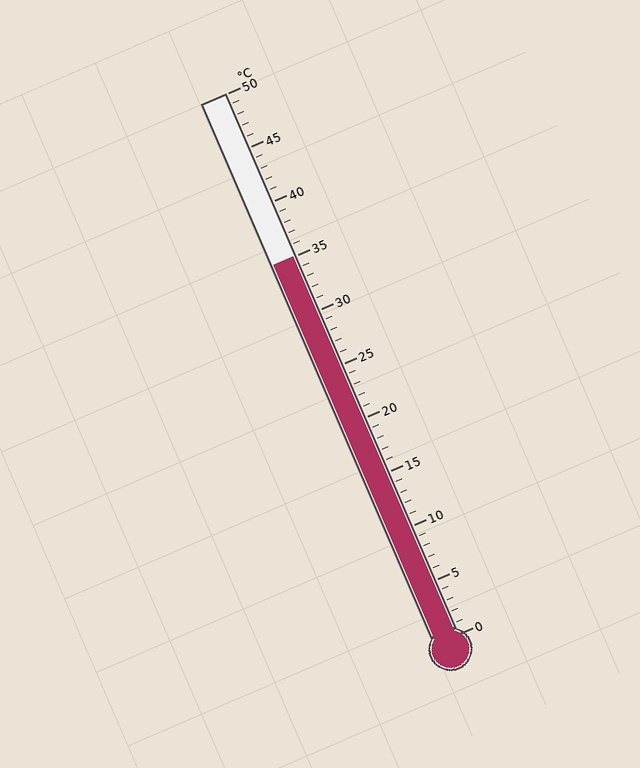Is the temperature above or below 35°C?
The temperature is at 35°C.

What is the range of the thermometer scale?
The thermometer scale ranges from 0°C to 50°C.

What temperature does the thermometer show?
The thermometer shows approximately 35°C.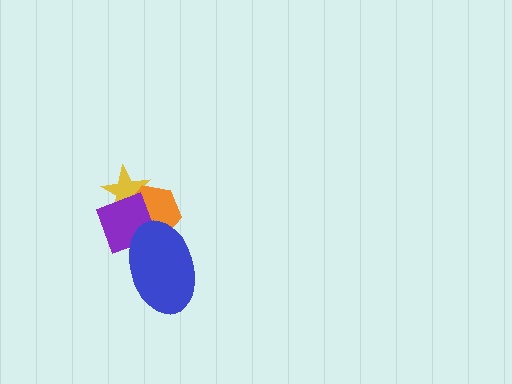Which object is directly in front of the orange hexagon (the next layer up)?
The purple diamond is directly in front of the orange hexagon.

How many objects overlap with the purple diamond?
3 objects overlap with the purple diamond.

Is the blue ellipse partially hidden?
No, no other shape covers it.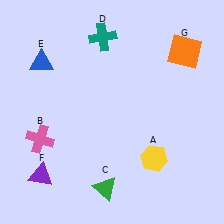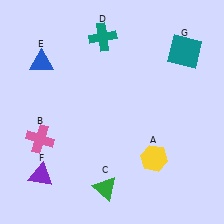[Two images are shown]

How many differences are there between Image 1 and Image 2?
There is 1 difference between the two images.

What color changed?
The square (G) changed from orange in Image 1 to teal in Image 2.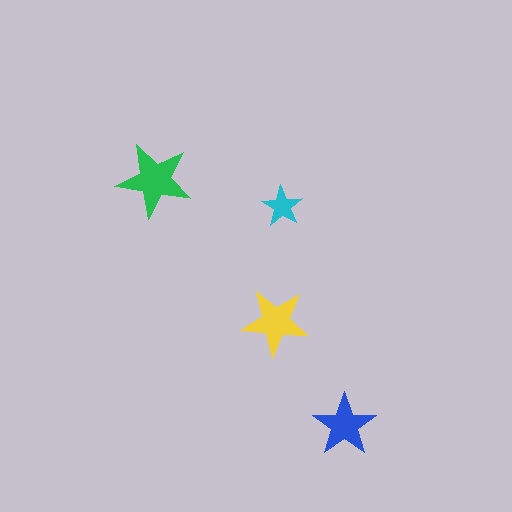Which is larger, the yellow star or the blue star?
The yellow one.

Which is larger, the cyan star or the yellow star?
The yellow one.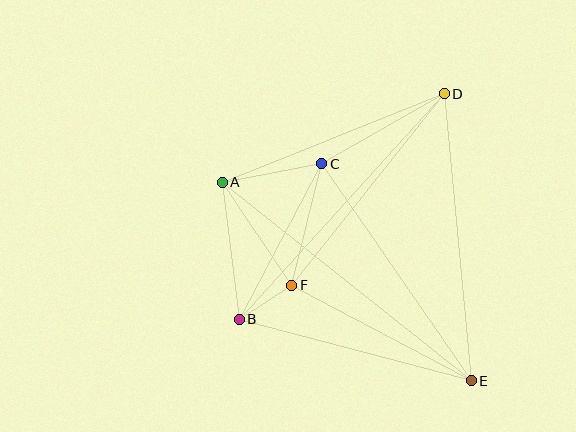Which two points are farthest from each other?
Points A and E are farthest from each other.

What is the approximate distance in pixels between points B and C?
The distance between B and C is approximately 176 pixels.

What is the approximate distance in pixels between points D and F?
The distance between D and F is approximately 245 pixels.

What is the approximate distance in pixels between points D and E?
The distance between D and E is approximately 288 pixels.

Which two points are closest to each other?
Points B and F are closest to each other.